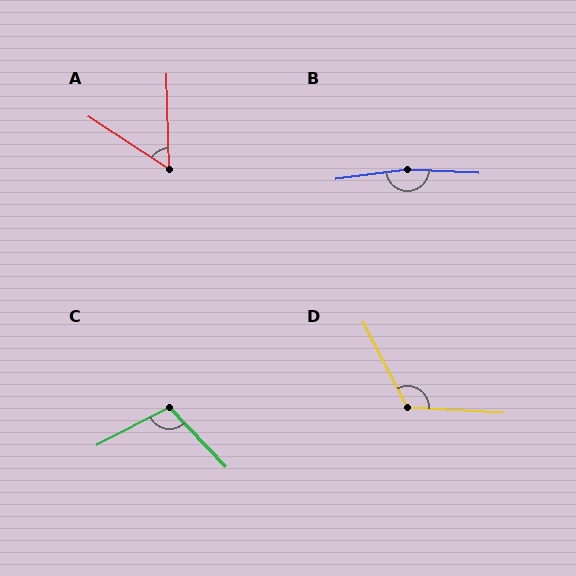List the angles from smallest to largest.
A (55°), C (106°), D (120°), B (170°).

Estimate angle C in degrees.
Approximately 106 degrees.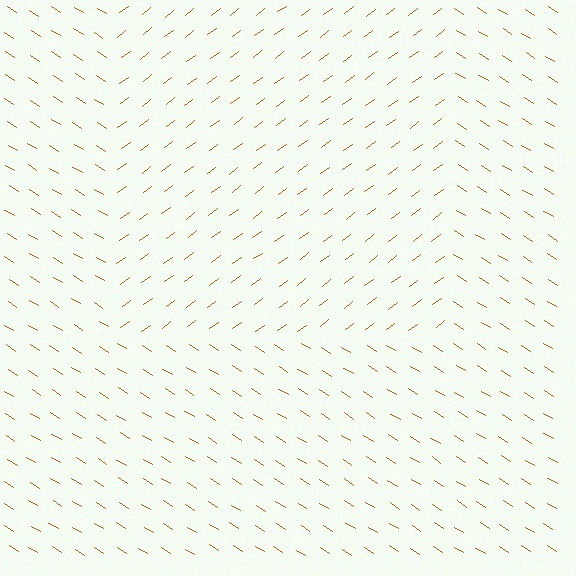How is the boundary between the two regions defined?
The boundary is defined purely by a change in line orientation (approximately 69 degrees difference). All lines are the same color and thickness.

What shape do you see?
I see a rectangle.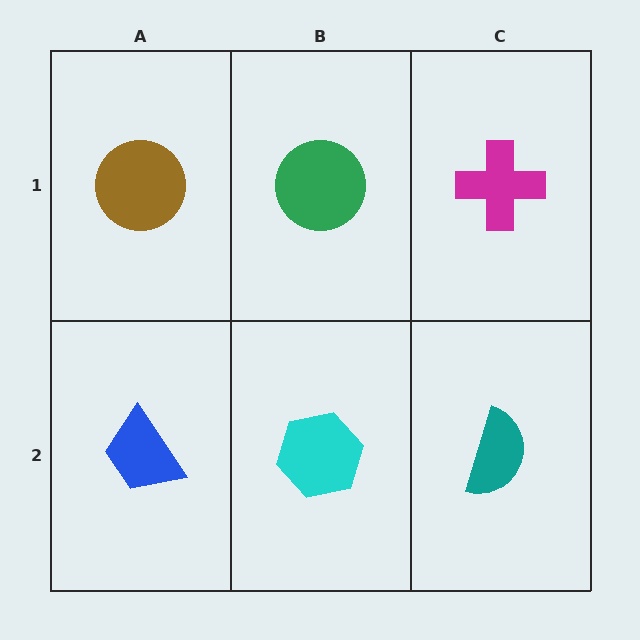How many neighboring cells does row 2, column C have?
2.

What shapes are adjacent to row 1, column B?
A cyan hexagon (row 2, column B), a brown circle (row 1, column A), a magenta cross (row 1, column C).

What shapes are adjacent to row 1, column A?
A blue trapezoid (row 2, column A), a green circle (row 1, column B).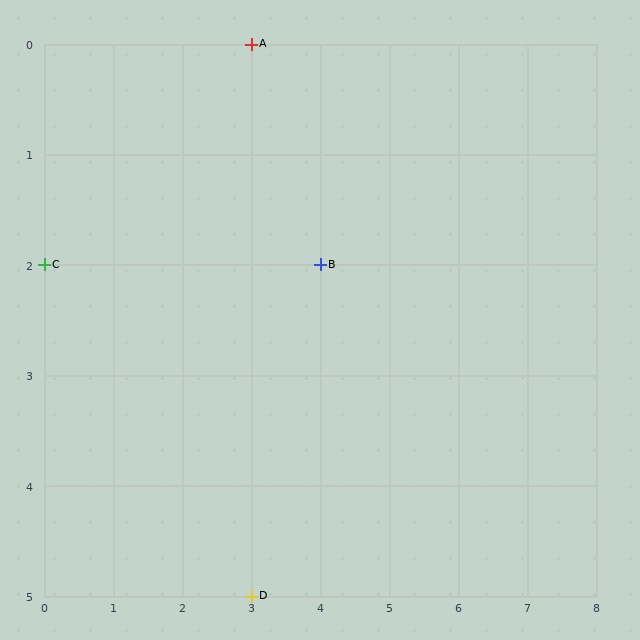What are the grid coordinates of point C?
Point C is at grid coordinates (0, 2).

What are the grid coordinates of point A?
Point A is at grid coordinates (3, 0).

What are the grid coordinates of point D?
Point D is at grid coordinates (3, 5).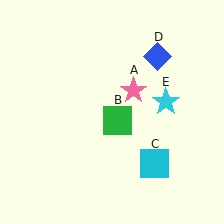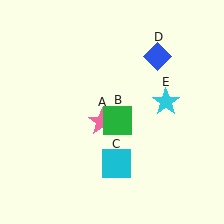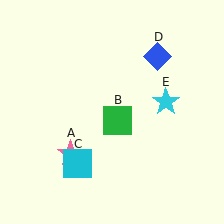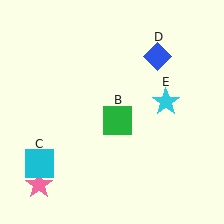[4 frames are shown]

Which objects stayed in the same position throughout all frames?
Green square (object B) and blue diamond (object D) and cyan star (object E) remained stationary.